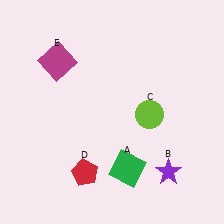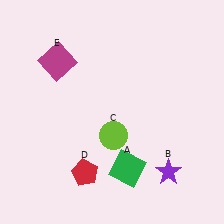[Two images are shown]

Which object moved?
The lime circle (C) moved left.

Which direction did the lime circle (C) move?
The lime circle (C) moved left.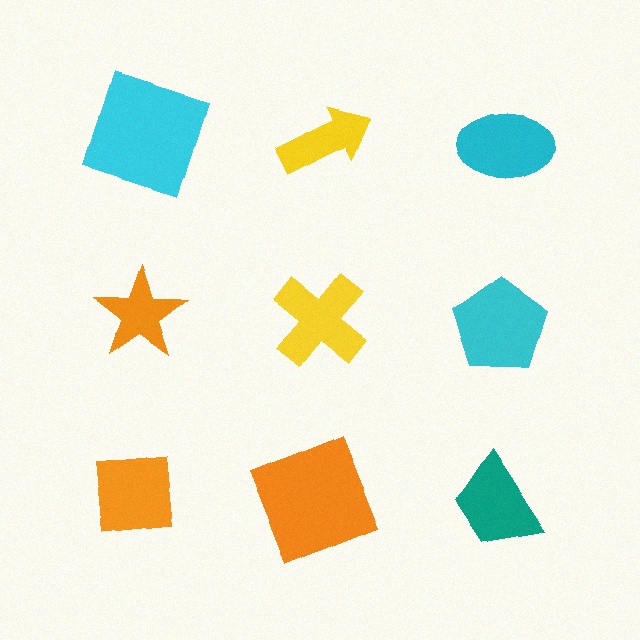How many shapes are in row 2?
3 shapes.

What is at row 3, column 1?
An orange square.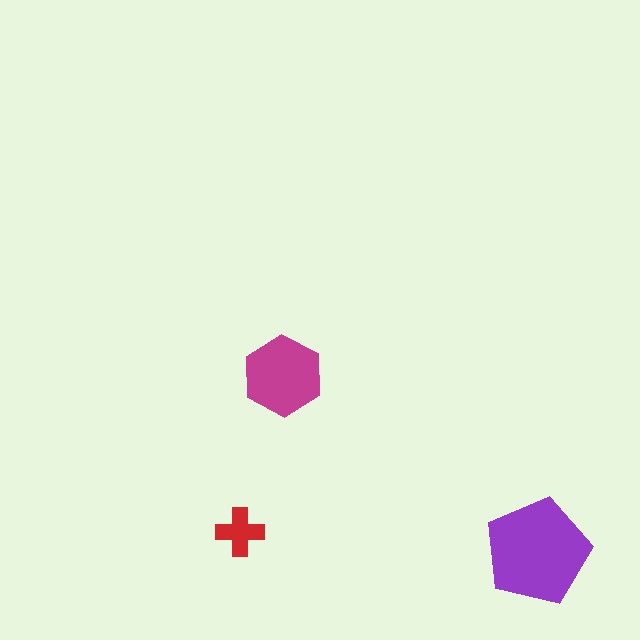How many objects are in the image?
There are 3 objects in the image.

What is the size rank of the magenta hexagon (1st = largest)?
2nd.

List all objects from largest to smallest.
The purple pentagon, the magenta hexagon, the red cross.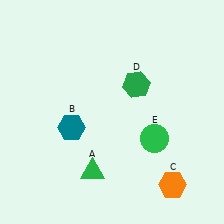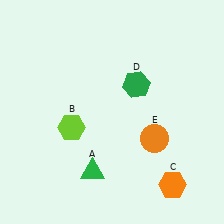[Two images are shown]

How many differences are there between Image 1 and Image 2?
There are 2 differences between the two images.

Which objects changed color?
B changed from teal to lime. E changed from green to orange.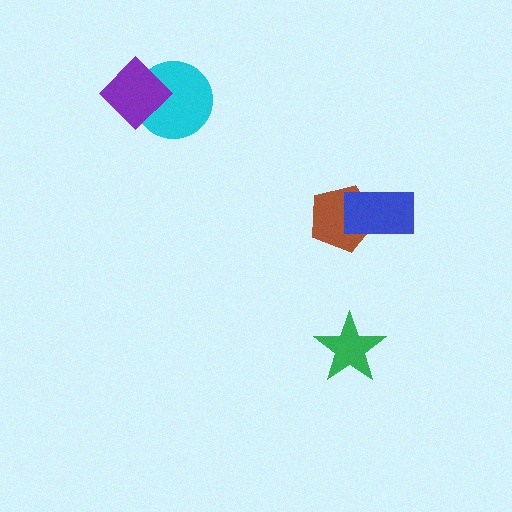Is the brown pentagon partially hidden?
Yes, it is partially covered by another shape.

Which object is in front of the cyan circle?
The purple diamond is in front of the cyan circle.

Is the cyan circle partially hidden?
Yes, it is partially covered by another shape.